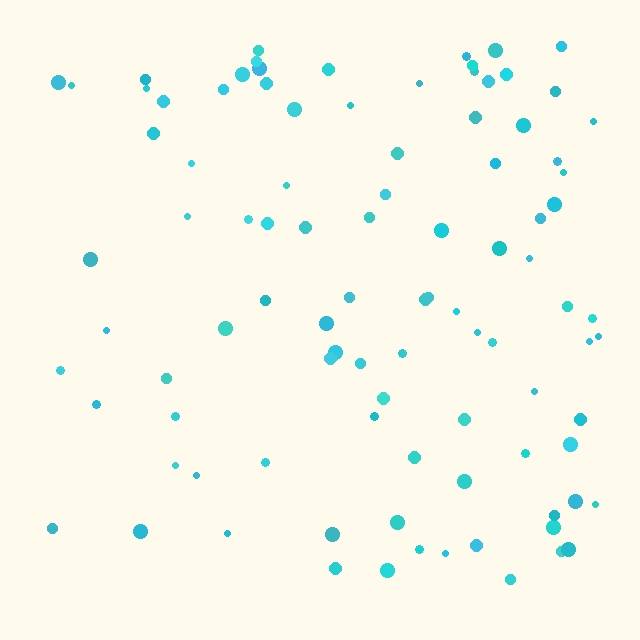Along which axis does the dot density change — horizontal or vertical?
Horizontal.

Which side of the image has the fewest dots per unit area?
The left.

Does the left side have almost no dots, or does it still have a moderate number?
Still a moderate number, just noticeably fewer than the right.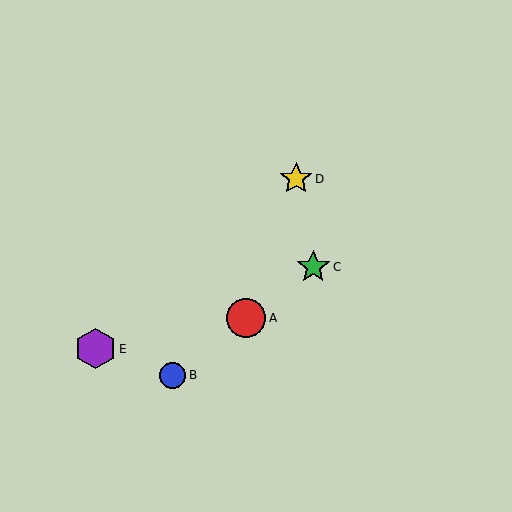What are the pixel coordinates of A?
Object A is at (246, 318).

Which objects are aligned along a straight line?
Objects A, B, C are aligned along a straight line.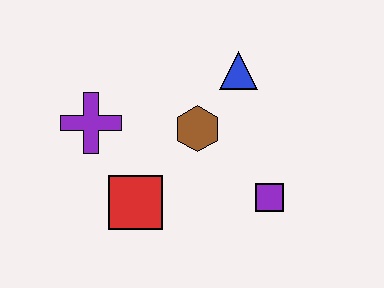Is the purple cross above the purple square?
Yes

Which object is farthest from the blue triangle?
The red square is farthest from the blue triangle.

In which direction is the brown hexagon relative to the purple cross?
The brown hexagon is to the right of the purple cross.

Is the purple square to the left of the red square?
No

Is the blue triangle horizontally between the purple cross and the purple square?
Yes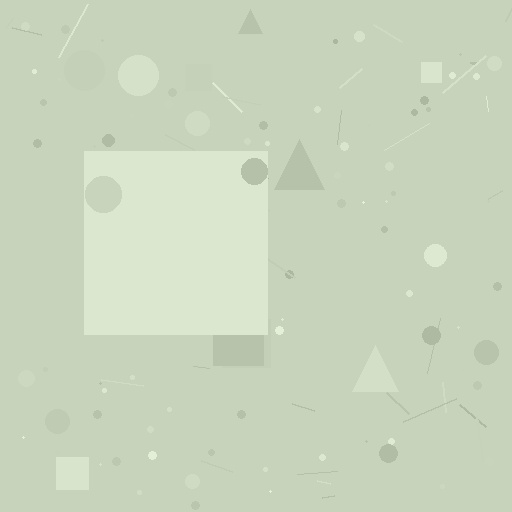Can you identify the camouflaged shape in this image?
The camouflaged shape is a square.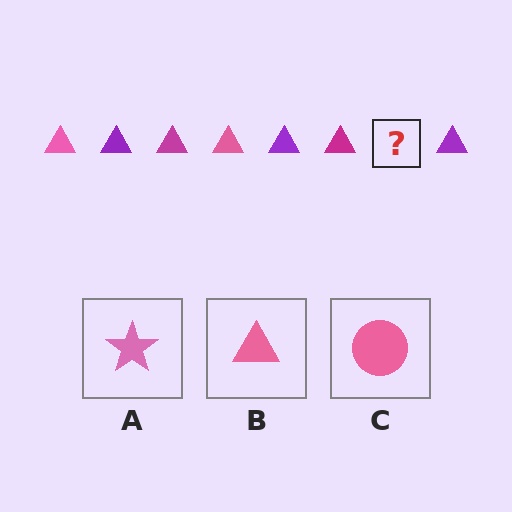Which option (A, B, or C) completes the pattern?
B.